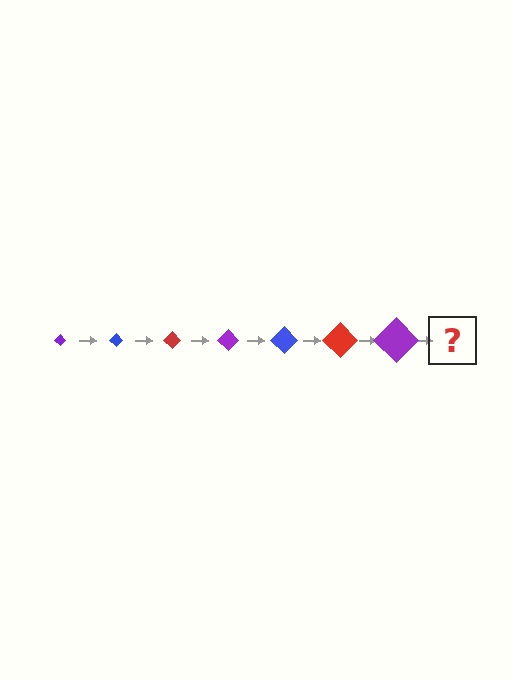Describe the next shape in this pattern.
It should be a blue diamond, larger than the previous one.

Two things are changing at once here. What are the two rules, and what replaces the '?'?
The two rules are that the diamond grows larger each step and the color cycles through purple, blue, and red. The '?' should be a blue diamond, larger than the previous one.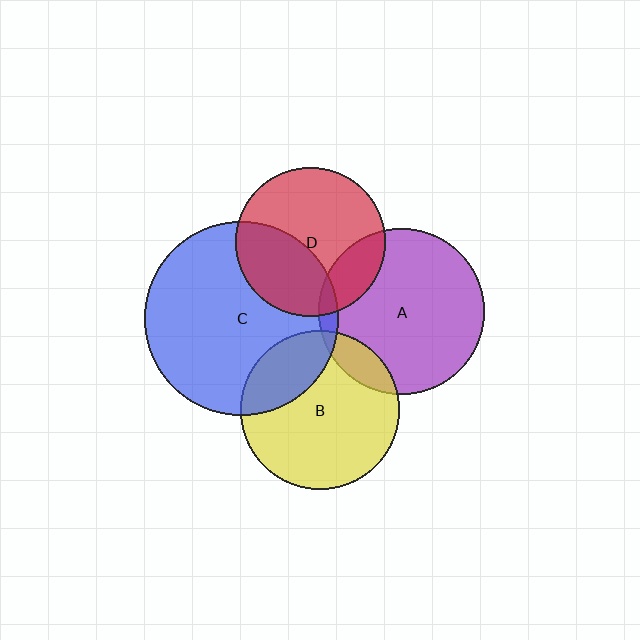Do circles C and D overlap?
Yes.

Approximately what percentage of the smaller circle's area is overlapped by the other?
Approximately 35%.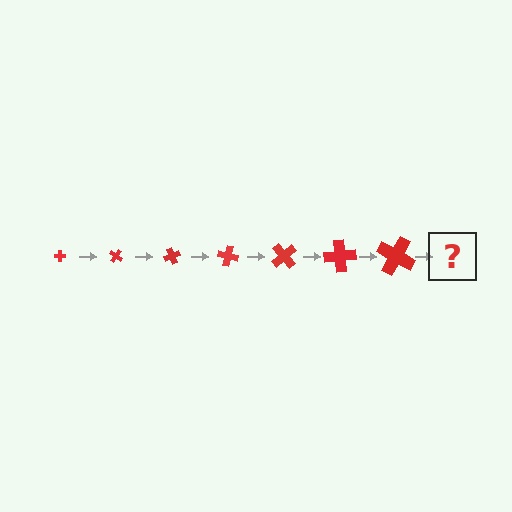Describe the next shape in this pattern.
It should be a cross, larger than the previous one and rotated 245 degrees from the start.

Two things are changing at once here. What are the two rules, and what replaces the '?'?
The two rules are that the cross grows larger each step and it rotates 35 degrees each step. The '?' should be a cross, larger than the previous one and rotated 245 degrees from the start.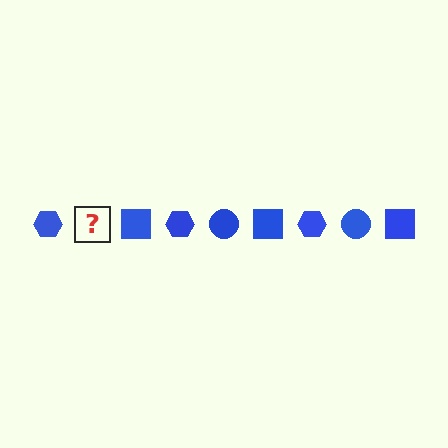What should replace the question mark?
The question mark should be replaced with a blue circle.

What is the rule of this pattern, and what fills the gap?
The rule is that the pattern cycles through hexagon, circle, square shapes in blue. The gap should be filled with a blue circle.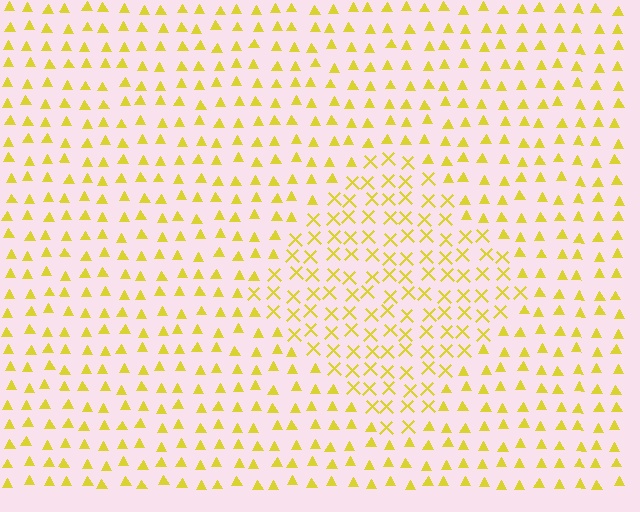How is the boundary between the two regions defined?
The boundary is defined by a change in element shape: X marks inside vs. triangles outside. All elements share the same color and spacing.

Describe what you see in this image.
The image is filled with small yellow elements arranged in a uniform grid. A diamond-shaped region contains X marks, while the surrounding area contains triangles. The boundary is defined purely by the change in element shape.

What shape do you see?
I see a diamond.